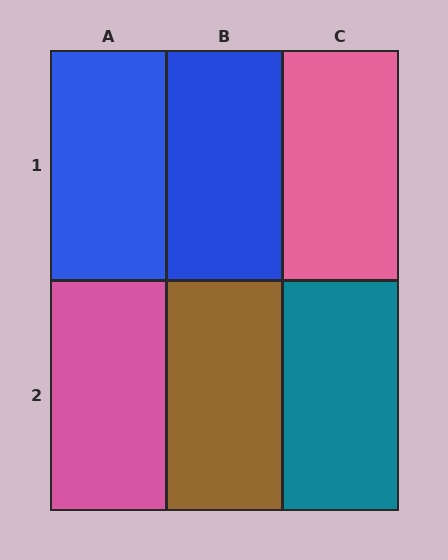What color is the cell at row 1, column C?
Pink.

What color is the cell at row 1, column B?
Blue.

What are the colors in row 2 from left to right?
Pink, brown, teal.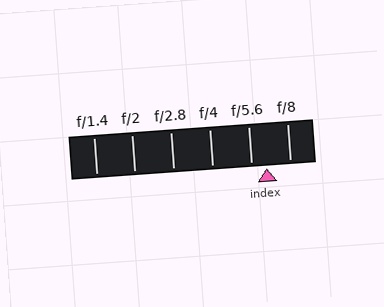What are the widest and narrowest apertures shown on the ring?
The widest aperture shown is f/1.4 and the narrowest is f/8.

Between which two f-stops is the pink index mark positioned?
The index mark is between f/5.6 and f/8.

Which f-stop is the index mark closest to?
The index mark is closest to f/5.6.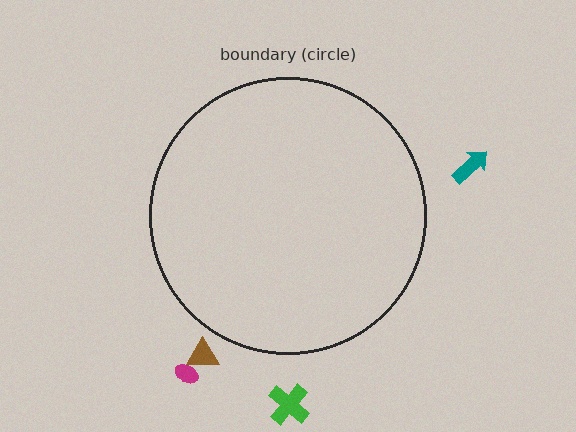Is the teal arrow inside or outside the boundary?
Outside.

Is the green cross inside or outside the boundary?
Outside.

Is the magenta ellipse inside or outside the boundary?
Outside.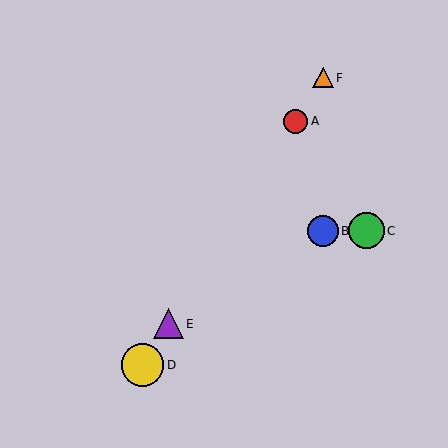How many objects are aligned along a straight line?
4 objects (A, D, E, F) are aligned along a straight line.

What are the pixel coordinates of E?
Object E is at (169, 324).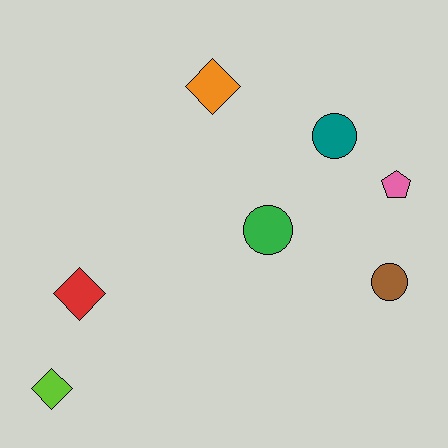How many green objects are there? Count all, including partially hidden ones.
There is 1 green object.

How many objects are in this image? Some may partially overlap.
There are 7 objects.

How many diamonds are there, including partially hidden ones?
There are 3 diamonds.